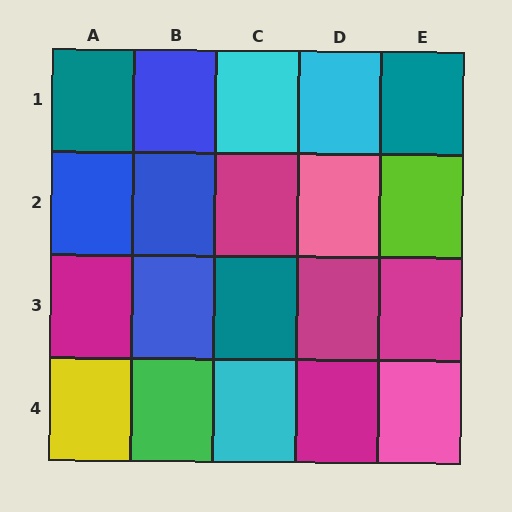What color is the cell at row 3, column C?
Teal.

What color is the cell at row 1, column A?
Teal.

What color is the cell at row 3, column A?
Magenta.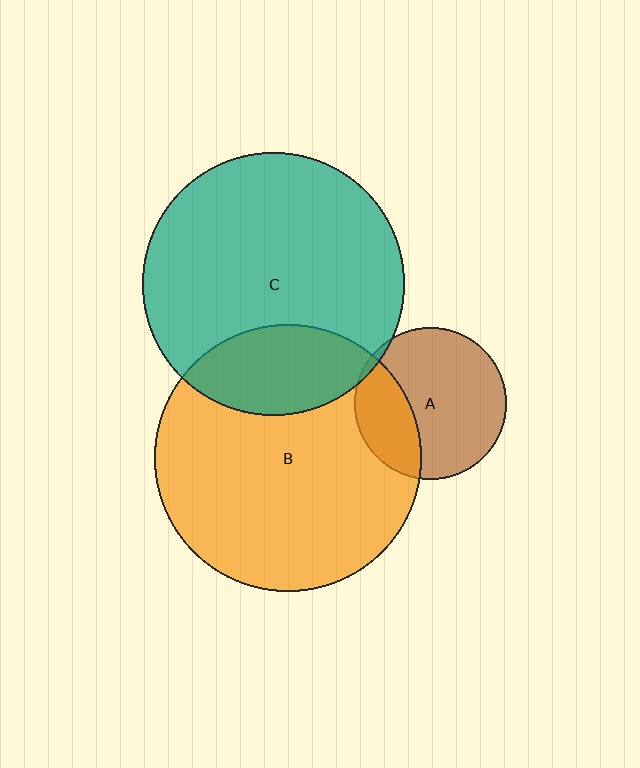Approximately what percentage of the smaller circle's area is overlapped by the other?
Approximately 30%.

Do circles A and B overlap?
Yes.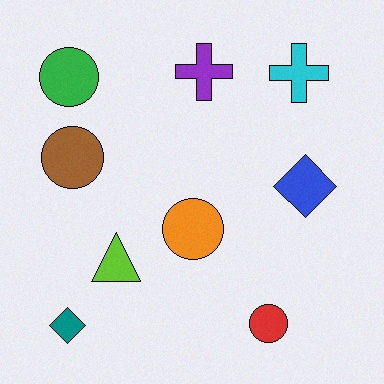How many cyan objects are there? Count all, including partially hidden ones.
There is 1 cyan object.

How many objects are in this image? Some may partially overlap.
There are 9 objects.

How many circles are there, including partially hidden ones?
There are 4 circles.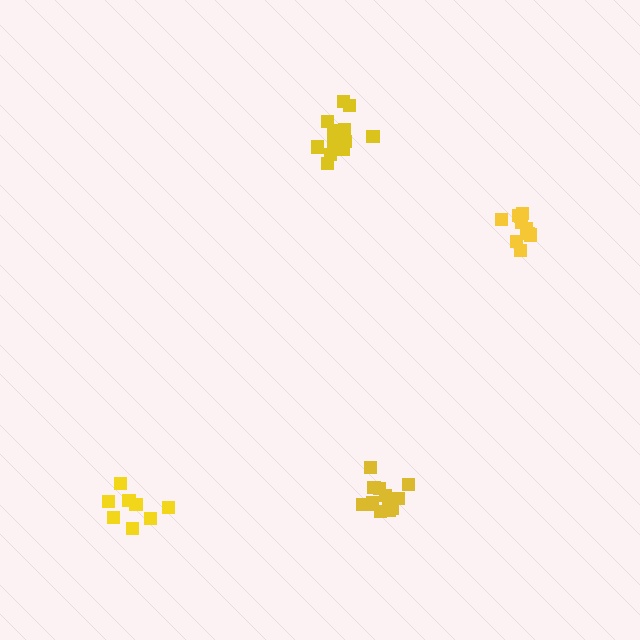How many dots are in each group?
Group 1: 13 dots, Group 2: 10 dots, Group 3: 8 dots, Group 4: 13 dots (44 total).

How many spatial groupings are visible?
There are 4 spatial groupings.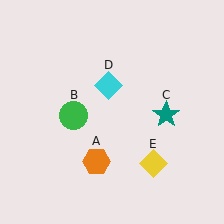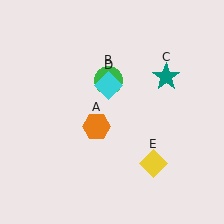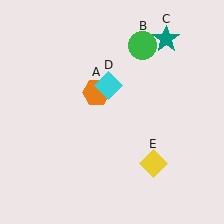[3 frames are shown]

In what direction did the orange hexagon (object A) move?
The orange hexagon (object A) moved up.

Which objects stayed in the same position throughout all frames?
Cyan diamond (object D) and yellow diamond (object E) remained stationary.